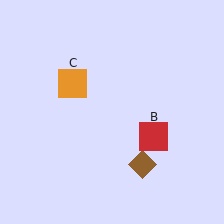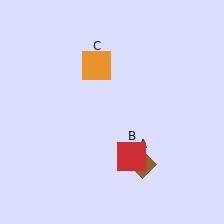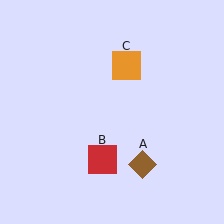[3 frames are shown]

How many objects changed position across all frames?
2 objects changed position: red square (object B), orange square (object C).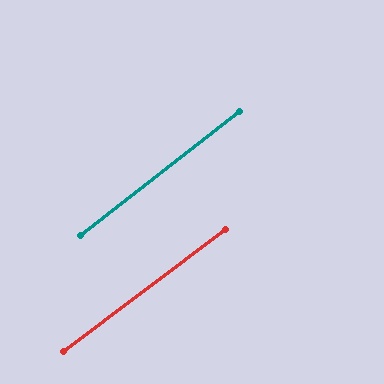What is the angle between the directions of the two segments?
Approximately 1 degree.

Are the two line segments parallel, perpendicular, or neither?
Parallel — their directions differ by only 0.8°.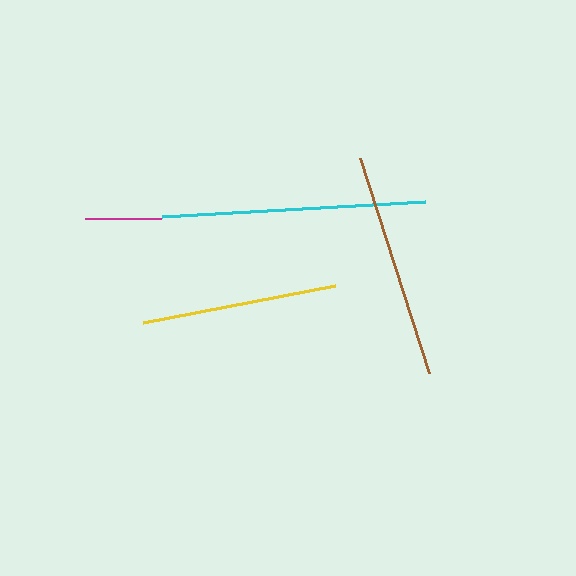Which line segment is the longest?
The cyan line is the longest at approximately 263 pixels.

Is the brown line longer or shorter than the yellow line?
The brown line is longer than the yellow line.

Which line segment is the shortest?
The magenta line is the shortest at approximately 76 pixels.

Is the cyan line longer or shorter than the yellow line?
The cyan line is longer than the yellow line.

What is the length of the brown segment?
The brown segment is approximately 225 pixels long.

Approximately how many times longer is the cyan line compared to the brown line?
The cyan line is approximately 1.2 times the length of the brown line.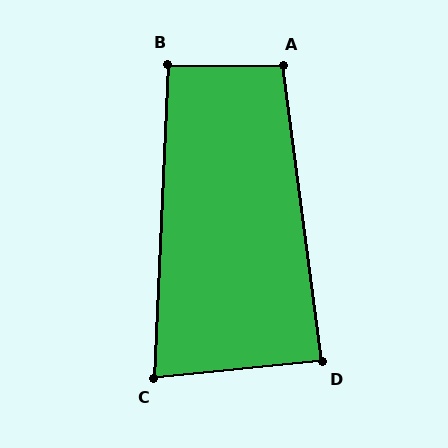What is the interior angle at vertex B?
Approximately 92 degrees (approximately right).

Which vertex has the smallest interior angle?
C, at approximately 82 degrees.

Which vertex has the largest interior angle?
A, at approximately 98 degrees.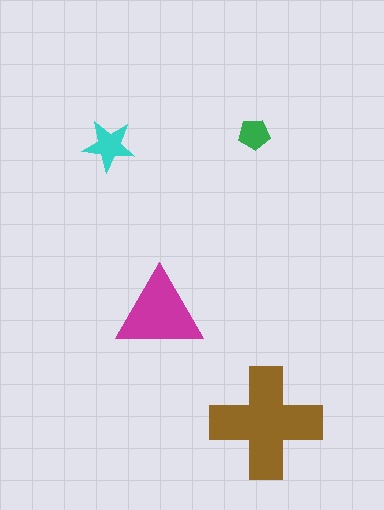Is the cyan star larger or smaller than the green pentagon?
Larger.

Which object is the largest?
The brown cross.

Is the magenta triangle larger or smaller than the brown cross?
Smaller.